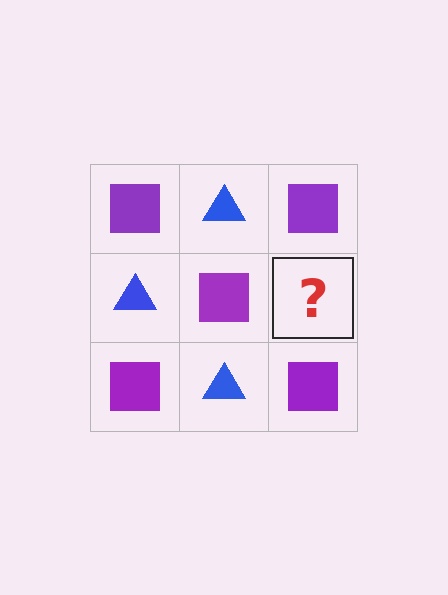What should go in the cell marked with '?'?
The missing cell should contain a blue triangle.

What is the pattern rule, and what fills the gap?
The rule is that it alternates purple square and blue triangle in a checkerboard pattern. The gap should be filled with a blue triangle.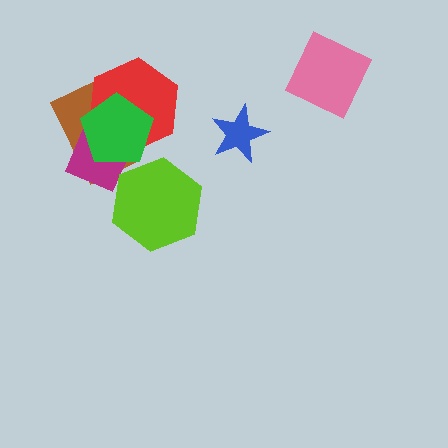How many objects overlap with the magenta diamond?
4 objects overlap with the magenta diamond.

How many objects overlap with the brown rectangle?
3 objects overlap with the brown rectangle.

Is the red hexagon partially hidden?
Yes, it is partially covered by another shape.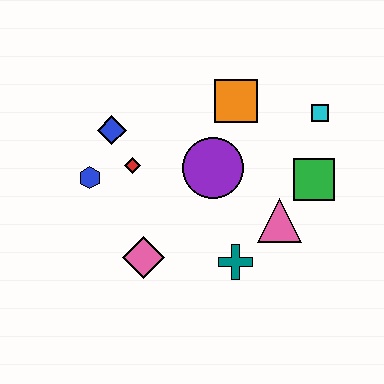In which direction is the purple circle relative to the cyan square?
The purple circle is to the left of the cyan square.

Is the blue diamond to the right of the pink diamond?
No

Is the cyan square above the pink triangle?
Yes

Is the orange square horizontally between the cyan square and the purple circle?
Yes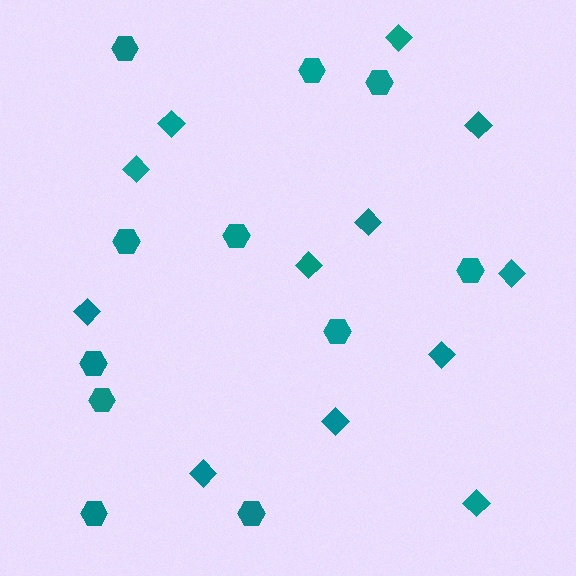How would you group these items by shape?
There are 2 groups: one group of diamonds (12) and one group of hexagons (11).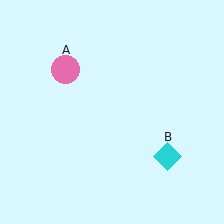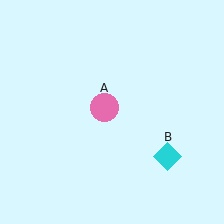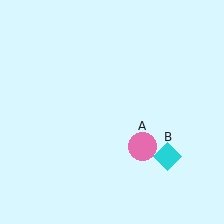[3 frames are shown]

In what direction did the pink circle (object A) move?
The pink circle (object A) moved down and to the right.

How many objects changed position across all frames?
1 object changed position: pink circle (object A).